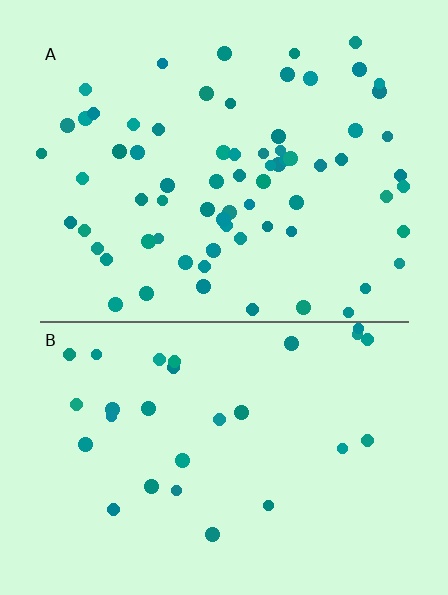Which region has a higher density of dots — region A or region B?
A (the top).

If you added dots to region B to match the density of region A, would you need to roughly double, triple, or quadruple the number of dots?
Approximately double.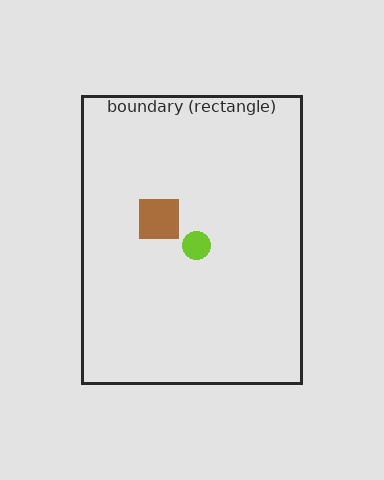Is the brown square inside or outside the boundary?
Inside.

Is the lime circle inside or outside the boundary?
Inside.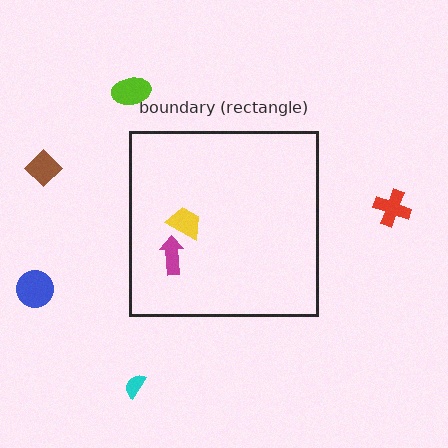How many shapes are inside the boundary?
2 inside, 5 outside.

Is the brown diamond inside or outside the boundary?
Outside.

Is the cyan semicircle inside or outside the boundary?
Outside.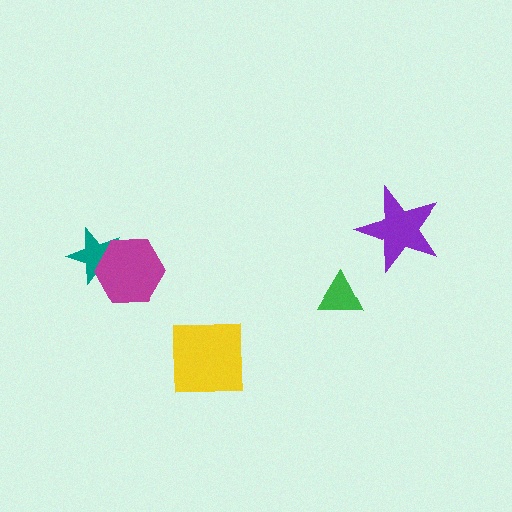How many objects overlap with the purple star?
0 objects overlap with the purple star.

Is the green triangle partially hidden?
No, no other shape covers it.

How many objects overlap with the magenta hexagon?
1 object overlaps with the magenta hexagon.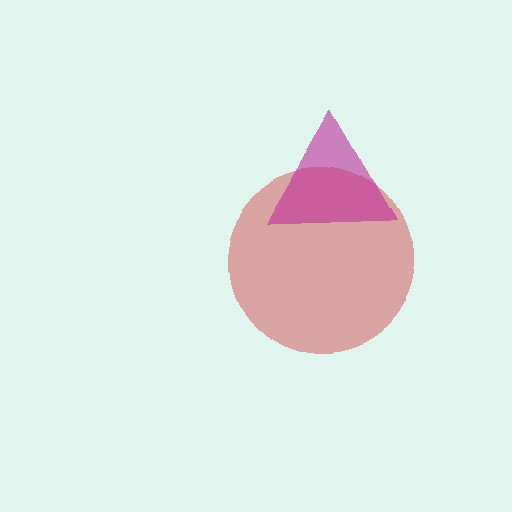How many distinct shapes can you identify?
There are 2 distinct shapes: a red circle, a magenta triangle.